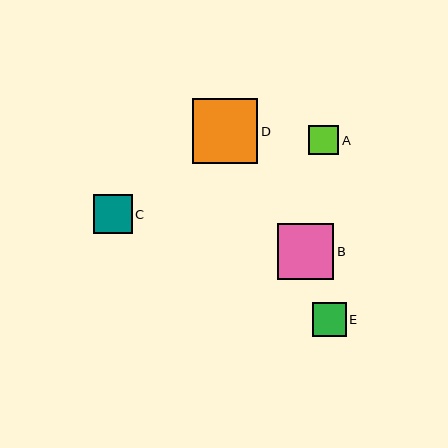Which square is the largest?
Square D is the largest with a size of approximately 65 pixels.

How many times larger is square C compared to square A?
Square C is approximately 1.3 times the size of square A.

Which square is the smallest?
Square A is the smallest with a size of approximately 30 pixels.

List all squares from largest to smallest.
From largest to smallest: D, B, C, E, A.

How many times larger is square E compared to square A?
Square E is approximately 1.1 times the size of square A.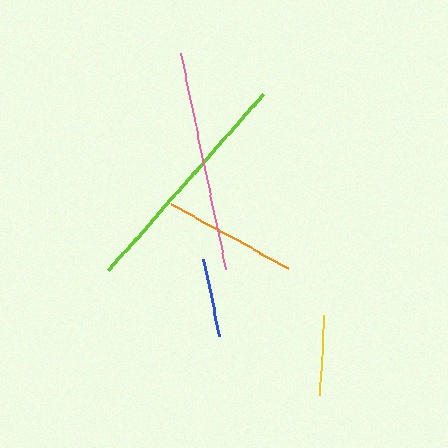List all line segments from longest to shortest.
From longest to shortest: lime, pink, orange, yellow, blue.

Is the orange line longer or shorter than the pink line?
The pink line is longer than the orange line.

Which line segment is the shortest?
The blue line is the shortest at approximately 78 pixels.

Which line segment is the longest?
The lime line is the longest at approximately 235 pixels.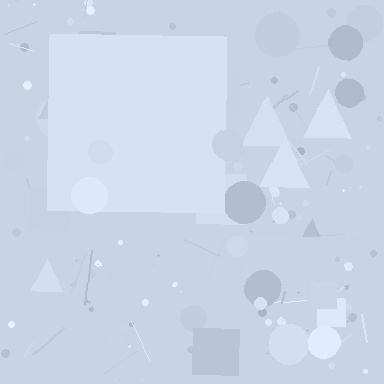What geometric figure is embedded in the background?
A square is embedded in the background.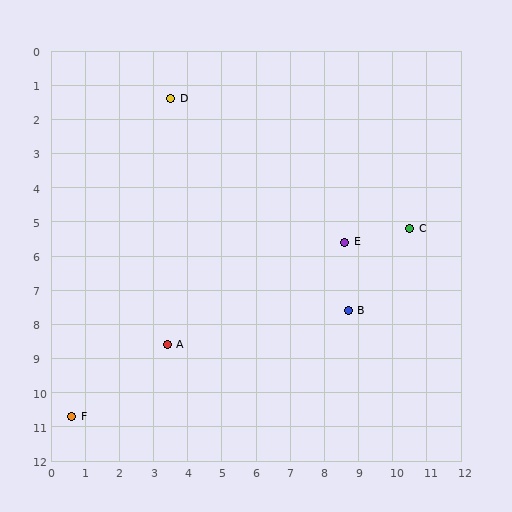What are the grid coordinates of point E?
Point E is at approximately (8.6, 5.6).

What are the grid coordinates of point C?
Point C is at approximately (10.5, 5.2).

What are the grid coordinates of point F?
Point F is at approximately (0.6, 10.7).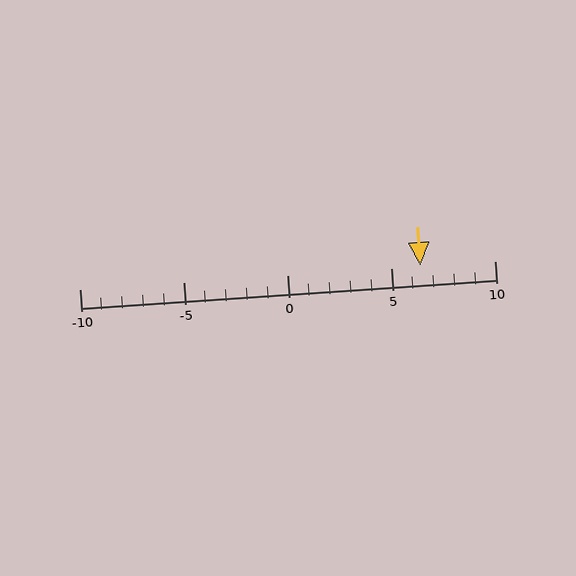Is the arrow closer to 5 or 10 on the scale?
The arrow is closer to 5.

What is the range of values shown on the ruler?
The ruler shows values from -10 to 10.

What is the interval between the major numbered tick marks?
The major tick marks are spaced 5 units apart.